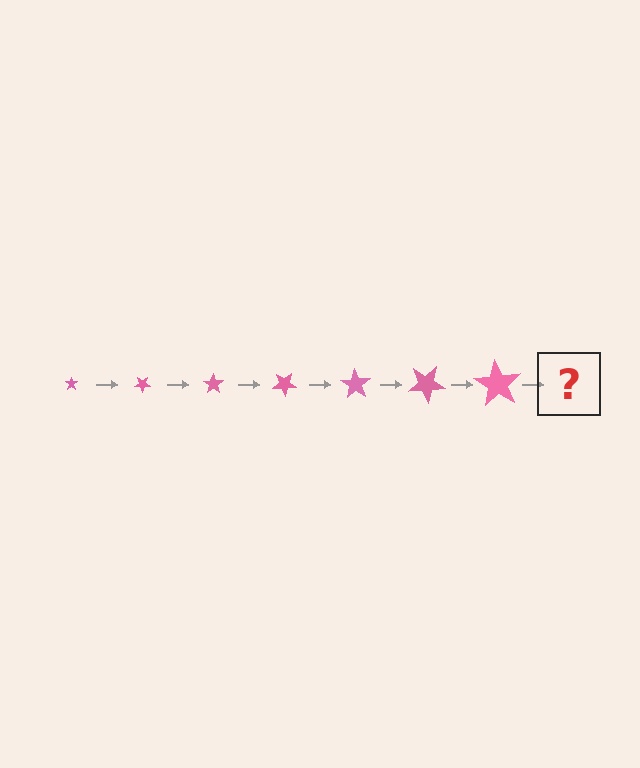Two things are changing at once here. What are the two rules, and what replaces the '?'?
The two rules are that the star grows larger each step and it rotates 35 degrees each step. The '?' should be a star, larger than the previous one and rotated 245 degrees from the start.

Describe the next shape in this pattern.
It should be a star, larger than the previous one and rotated 245 degrees from the start.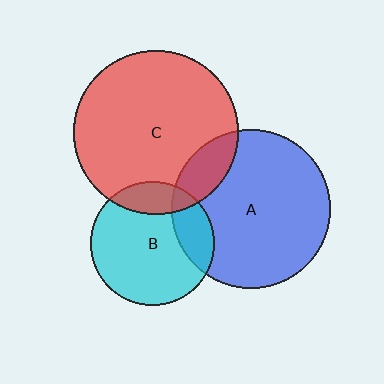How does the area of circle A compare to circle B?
Approximately 1.7 times.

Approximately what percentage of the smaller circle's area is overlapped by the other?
Approximately 15%.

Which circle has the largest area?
Circle C (red).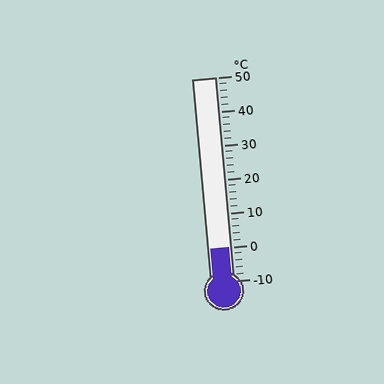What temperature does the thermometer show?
The thermometer shows approximately 0°C.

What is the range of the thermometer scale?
The thermometer scale ranges from -10°C to 50°C.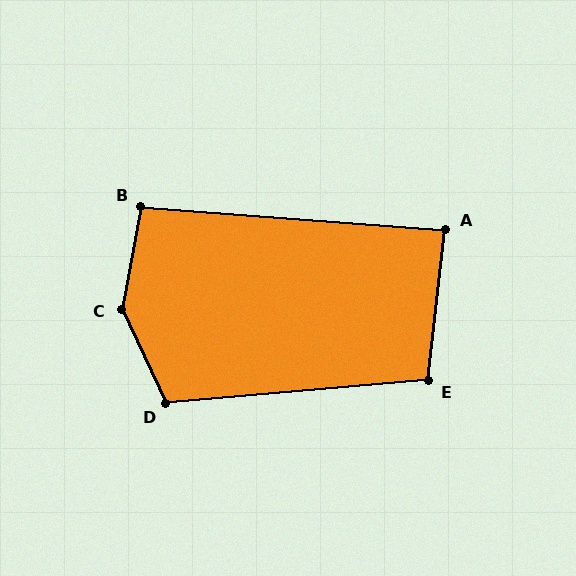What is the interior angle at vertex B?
Approximately 97 degrees (obtuse).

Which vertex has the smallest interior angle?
A, at approximately 88 degrees.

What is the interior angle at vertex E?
Approximately 101 degrees (obtuse).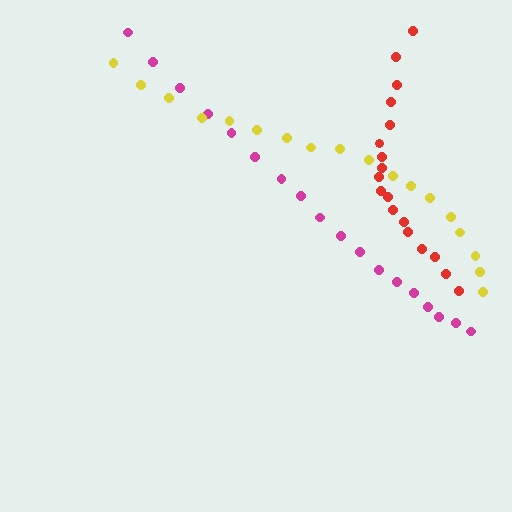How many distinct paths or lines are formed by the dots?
There are 3 distinct paths.